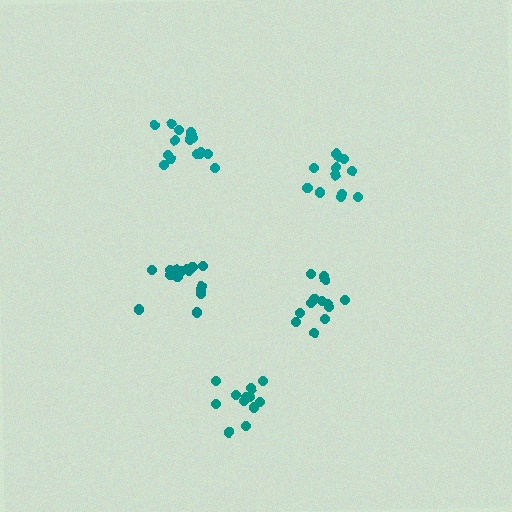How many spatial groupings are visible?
There are 5 spatial groupings.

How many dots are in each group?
Group 1: 17 dots, Group 2: 12 dots, Group 3: 13 dots, Group 4: 12 dots, Group 5: 16 dots (70 total).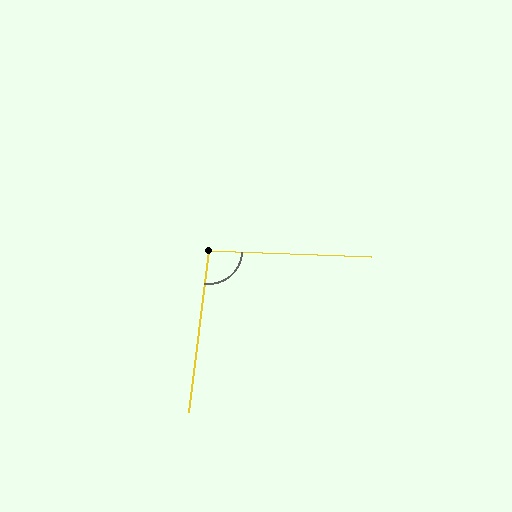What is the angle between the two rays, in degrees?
Approximately 95 degrees.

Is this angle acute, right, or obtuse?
It is obtuse.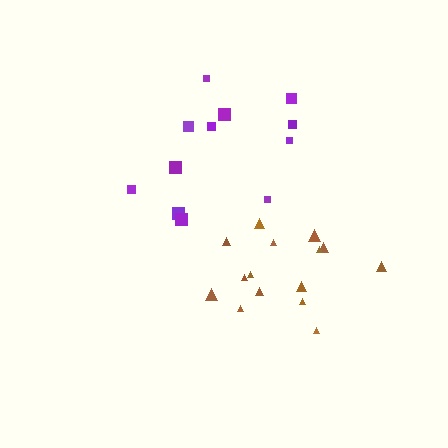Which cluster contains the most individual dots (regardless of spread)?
Brown (15).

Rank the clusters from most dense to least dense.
brown, purple.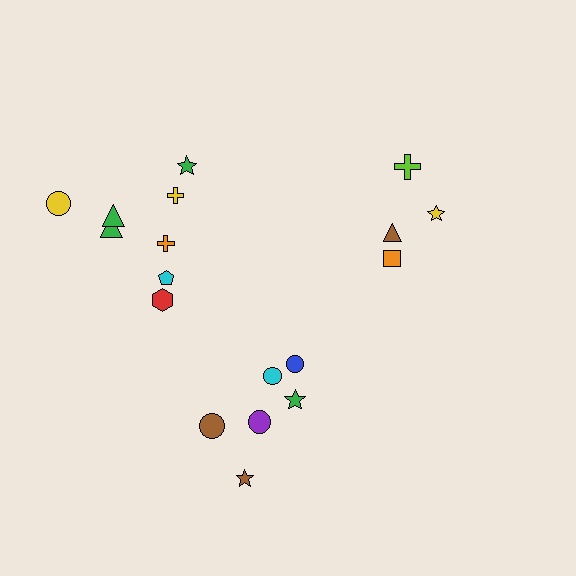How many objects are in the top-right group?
There are 4 objects.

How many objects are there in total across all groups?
There are 18 objects.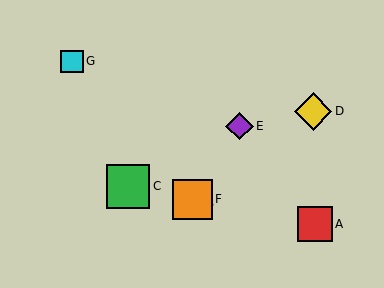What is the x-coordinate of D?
Object D is at x≈313.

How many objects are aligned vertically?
2 objects (B, F) are aligned vertically.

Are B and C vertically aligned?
No, B is at x≈192 and C is at x≈128.